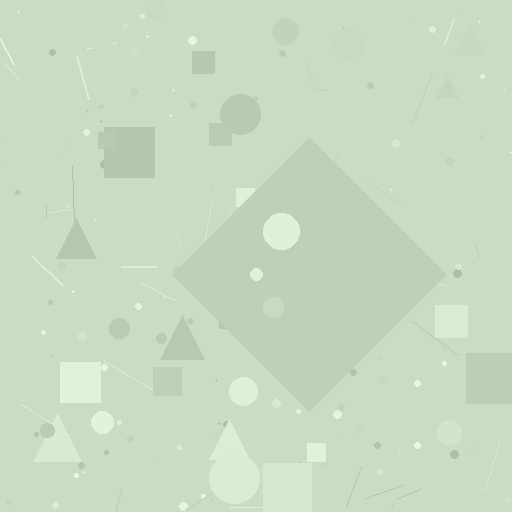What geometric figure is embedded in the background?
A diamond is embedded in the background.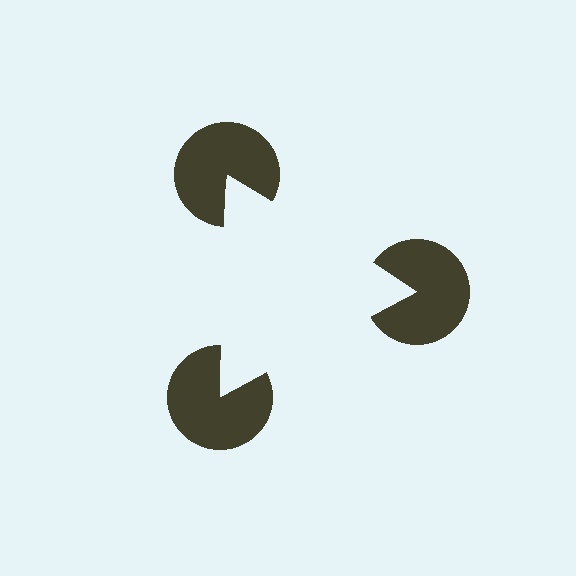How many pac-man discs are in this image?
There are 3 — one at each vertex of the illusory triangle.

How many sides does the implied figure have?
3 sides.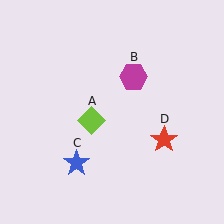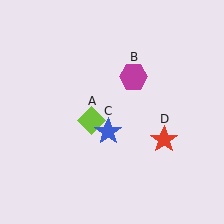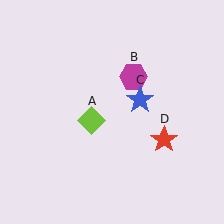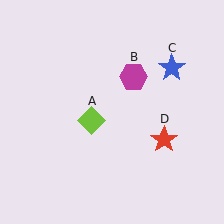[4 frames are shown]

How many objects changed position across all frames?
1 object changed position: blue star (object C).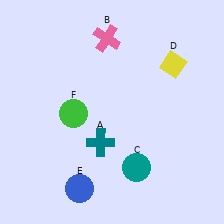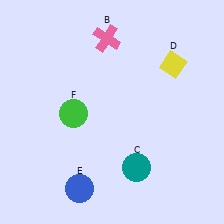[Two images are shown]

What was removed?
The teal cross (A) was removed in Image 2.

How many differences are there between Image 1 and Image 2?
There is 1 difference between the two images.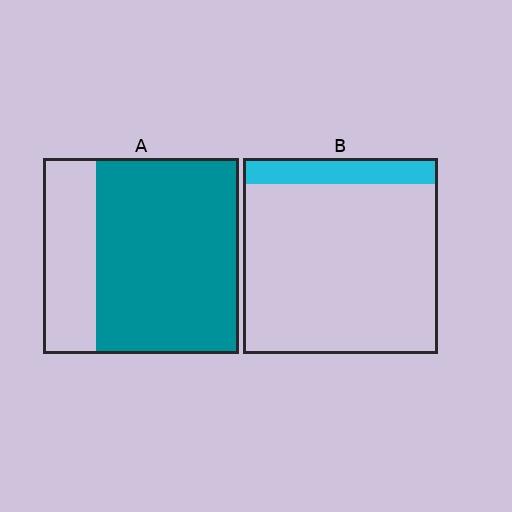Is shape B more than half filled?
No.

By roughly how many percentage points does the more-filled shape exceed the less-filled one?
By roughly 60 percentage points (A over B).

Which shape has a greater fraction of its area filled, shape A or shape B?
Shape A.